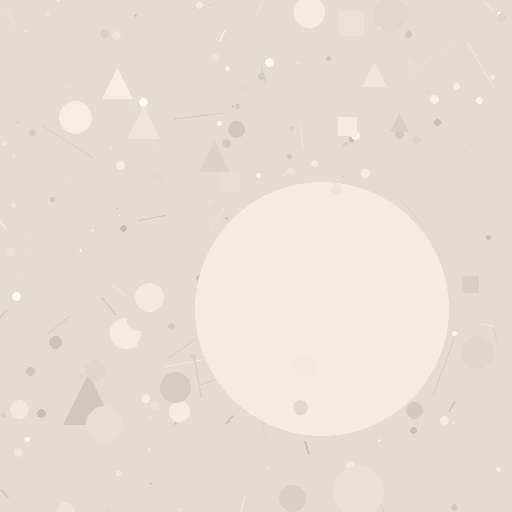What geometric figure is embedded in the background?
A circle is embedded in the background.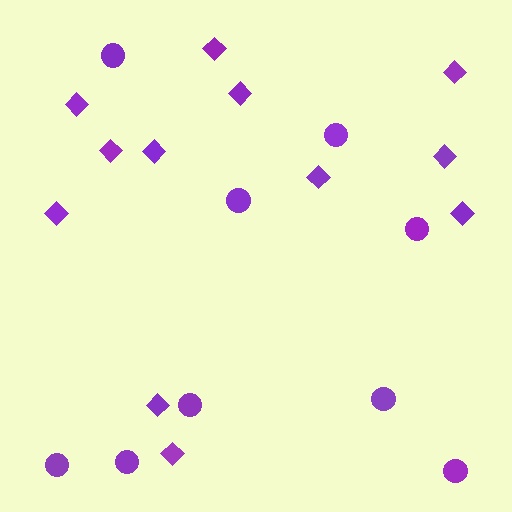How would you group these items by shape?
There are 2 groups: one group of diamonds (12) and one group of circles (9).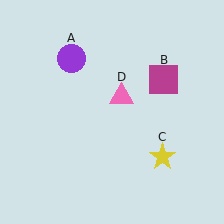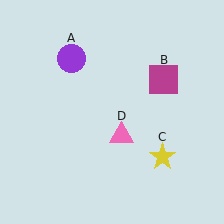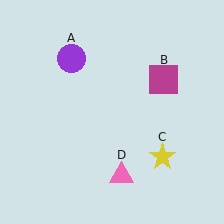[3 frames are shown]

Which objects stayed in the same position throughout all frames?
Purple circle (object A) and magenta square (object B) and yellow star (object C) remained stationary.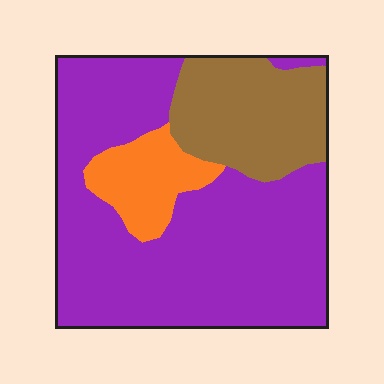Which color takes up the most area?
Purple, at roughly 65%.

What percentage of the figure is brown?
Brown takes up between a sixth and a third of the figure.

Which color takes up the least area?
Orange, at roughly 10%.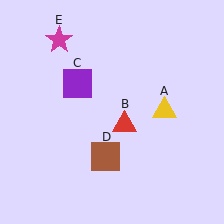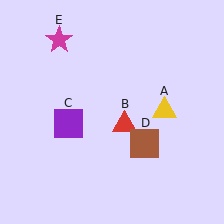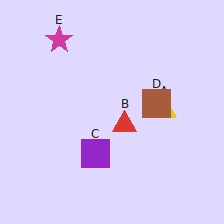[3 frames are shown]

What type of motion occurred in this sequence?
The purple square (object C), brown square (object D) rotated counterclockwise around the center of the scene.